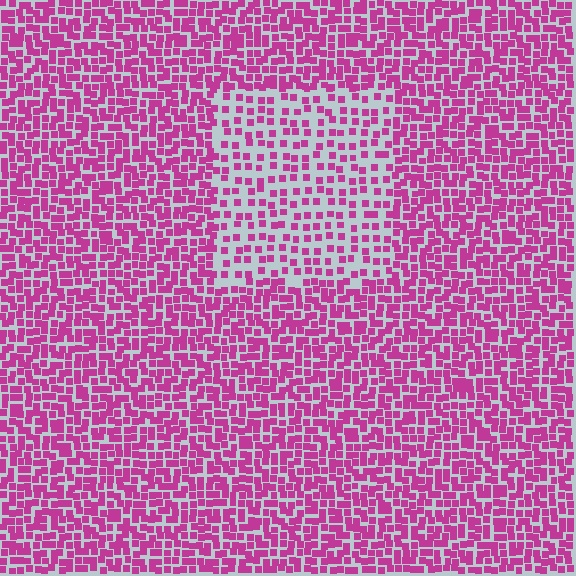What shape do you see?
I see a rectangle.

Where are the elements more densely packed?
The elements are more densely packed outside the rectangle boundary.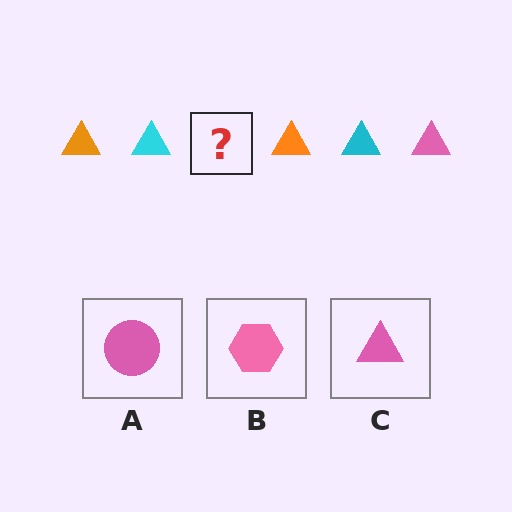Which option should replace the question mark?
Option C.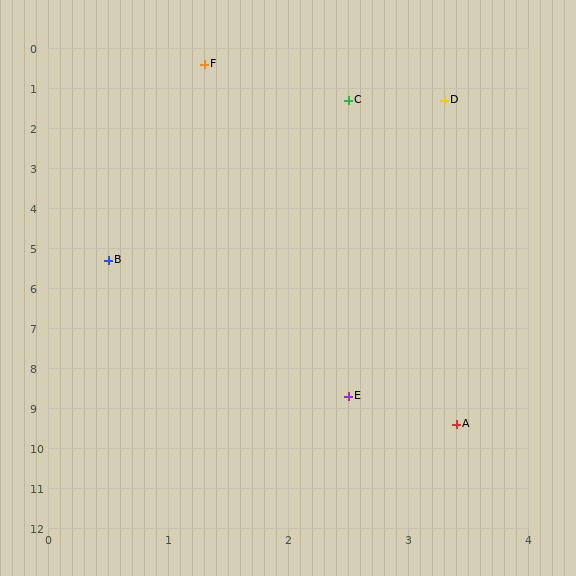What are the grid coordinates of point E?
Point E is at approximately (2.5, 8.7).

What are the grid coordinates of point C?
Point C is at approximately (2.5, 1.3).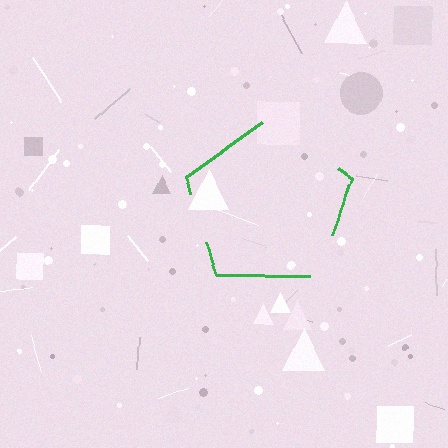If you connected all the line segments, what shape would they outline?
They would outline a pentagon.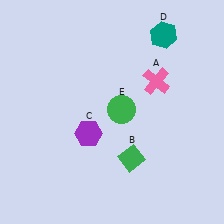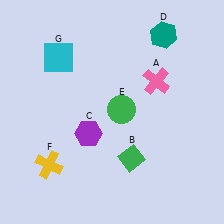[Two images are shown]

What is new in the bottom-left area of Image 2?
A yellow cross (F) was added in the bottom-left area of Image 2.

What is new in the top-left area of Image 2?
A cyan square (G) was added in the top-left area of Image 2.